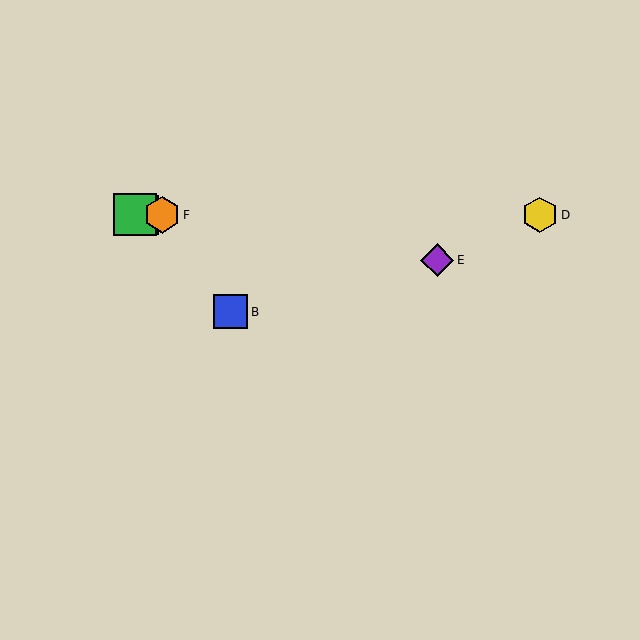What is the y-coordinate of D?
Object D is at y≈215.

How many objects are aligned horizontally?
4 objects (A, C, D, F) are aligned horizontally.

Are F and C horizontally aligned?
Yes, both are at y≈215.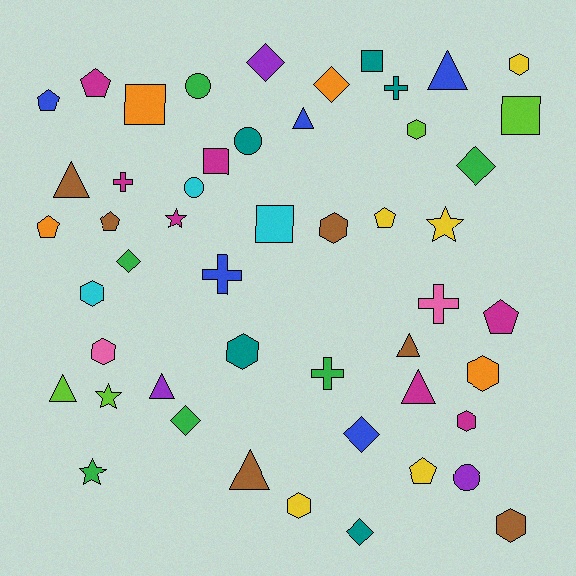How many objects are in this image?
There are 50 objects.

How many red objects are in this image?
There are no red objects.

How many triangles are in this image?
There are 8 triangles.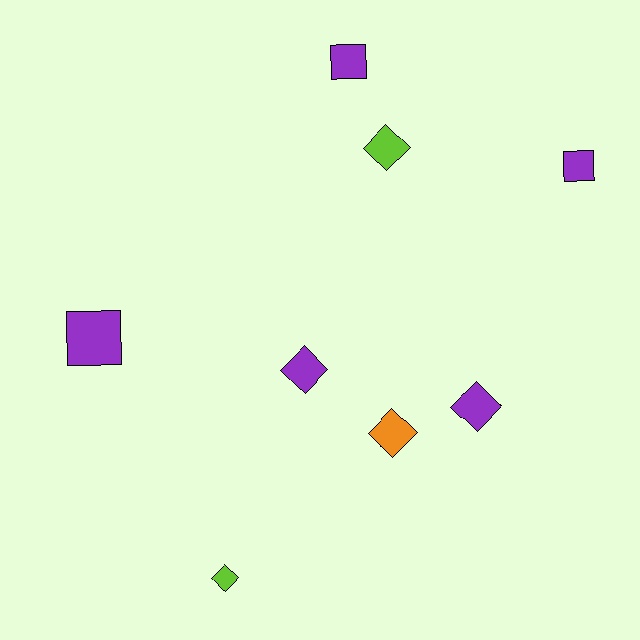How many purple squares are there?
There are 3 purple squares.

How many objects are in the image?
There are 8 objects.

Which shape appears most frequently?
Diamond, with 5 objects.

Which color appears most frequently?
Purple, with 5 objects.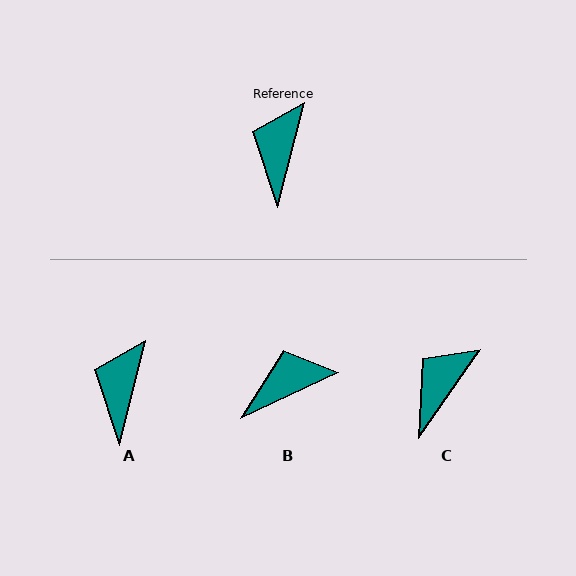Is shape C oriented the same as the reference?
No, it is off by about 21 degrees.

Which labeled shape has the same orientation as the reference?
A.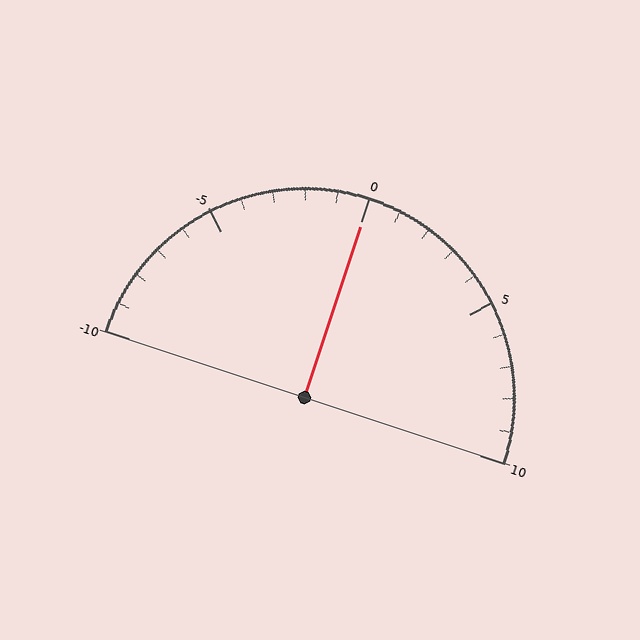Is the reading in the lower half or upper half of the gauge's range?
The reading is in the upper half of the range (-10 to 10).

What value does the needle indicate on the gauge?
The needle indicates approximately 0.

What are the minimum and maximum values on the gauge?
The gauge ranges from -10 to 10.